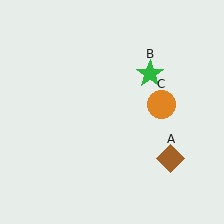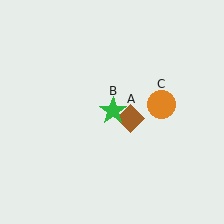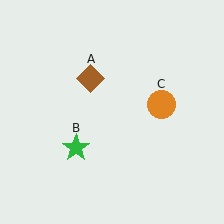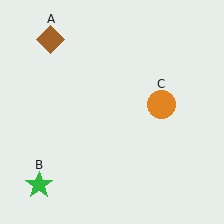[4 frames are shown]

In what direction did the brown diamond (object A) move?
The brown diamond (object A) moved up and to the left.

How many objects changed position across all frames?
2 objects changed position: brown diamond (object A), green star (object B).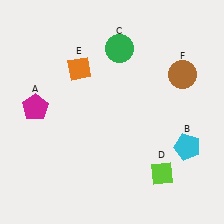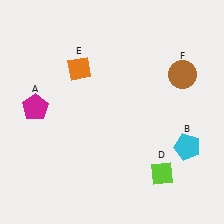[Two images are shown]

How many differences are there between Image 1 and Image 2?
There is 1 difference between the two images.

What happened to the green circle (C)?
The green circle (C) was removed in Image 2. It was in the top-right area of Image 1.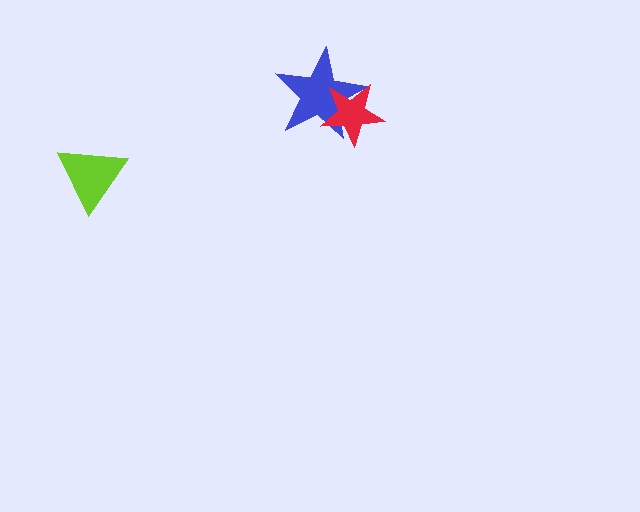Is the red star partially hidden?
No, no other shape covers it.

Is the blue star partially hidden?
Yes, it is partially covered by another shape.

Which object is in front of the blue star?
The red star is in front of the blue star.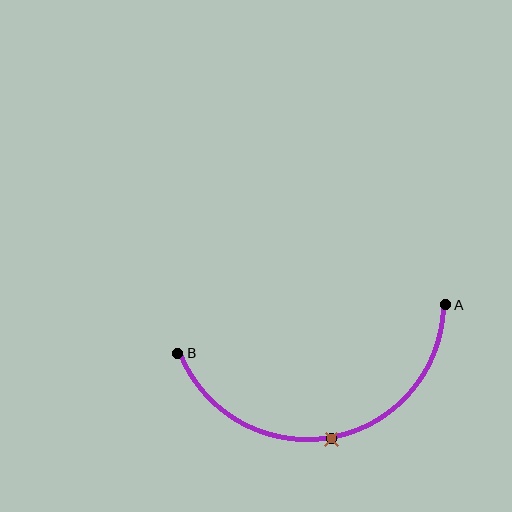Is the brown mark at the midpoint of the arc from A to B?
Yes. The brown mark lies on the arc at equal arc-length from both A and B — it is the arc midpoint.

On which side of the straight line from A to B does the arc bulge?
The arc bulges below the straight line connecting A and B.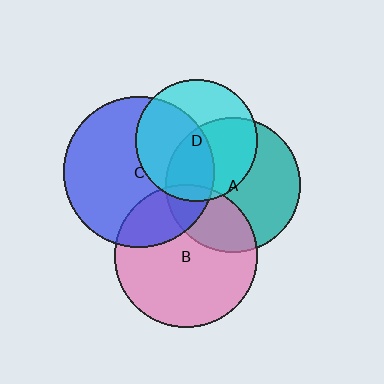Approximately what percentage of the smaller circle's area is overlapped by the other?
Approximately 25%.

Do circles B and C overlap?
Yes.